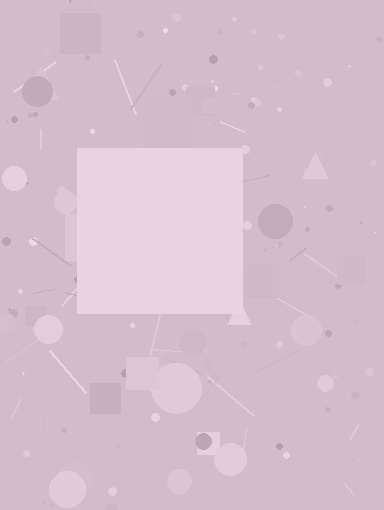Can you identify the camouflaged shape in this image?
The camouflaged shape is a square.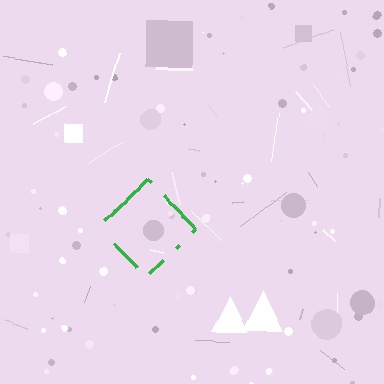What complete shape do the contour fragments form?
The contour fragments form a diamond.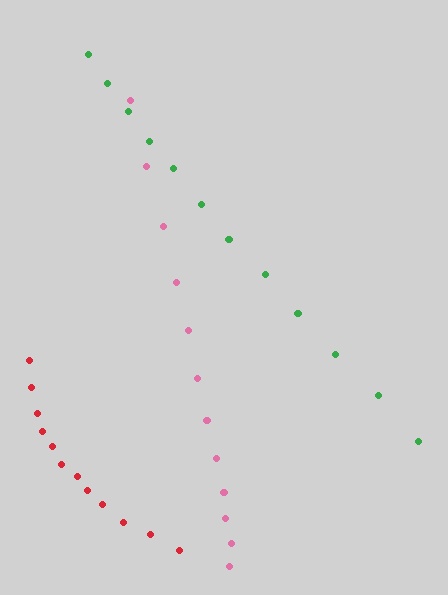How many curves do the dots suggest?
There are 3 distinct paths.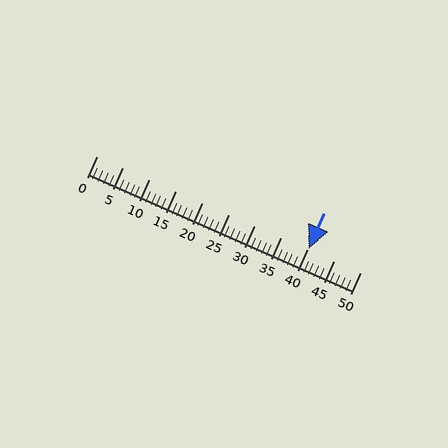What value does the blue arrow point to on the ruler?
The blue arrow points to approximately 40.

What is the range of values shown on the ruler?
The ruler shows values from 0 to 50.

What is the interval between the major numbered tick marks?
The major tick marks are spaced 5 units apart.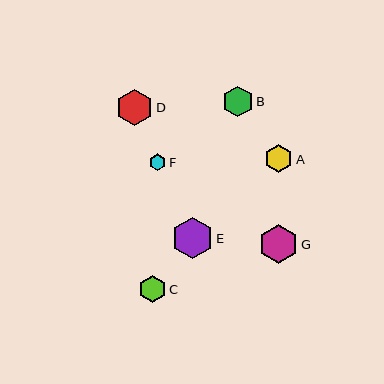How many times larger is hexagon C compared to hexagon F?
Hexagon C is approximately 1.7 times the size of hexagon F.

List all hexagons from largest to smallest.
From largest to smallest: E, G, D, B, A, C, F.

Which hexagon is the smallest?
Hexagon F is the smallest with a size of approximately 17 pixels.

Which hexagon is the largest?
Hexagon E is the largest with a size of approximately 41 pixels.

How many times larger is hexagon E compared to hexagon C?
Hexagon E is approximately 1.5 times the size of hexagon C.